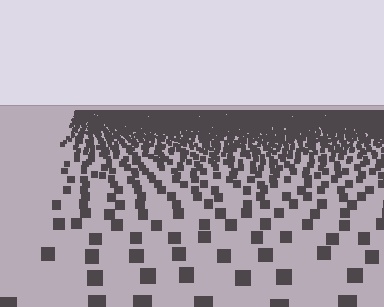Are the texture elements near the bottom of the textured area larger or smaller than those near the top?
Larger. Near the bottom, elements are closer to the viewer and appear at a bigger on-screen size.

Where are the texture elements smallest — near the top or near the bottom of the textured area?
Near the top.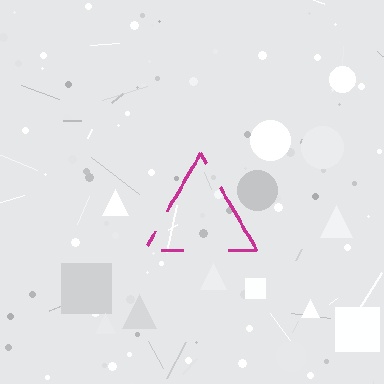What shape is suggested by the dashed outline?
The dashed outline suggests a triangle.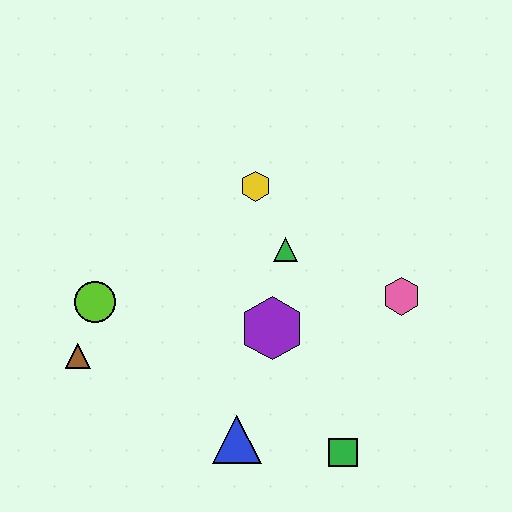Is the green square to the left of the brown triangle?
No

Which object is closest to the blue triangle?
The green square is closest to the blue triangle.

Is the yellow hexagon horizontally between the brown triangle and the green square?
Yes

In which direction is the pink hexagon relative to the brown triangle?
The pink hexagon is to the right of the brown triangle.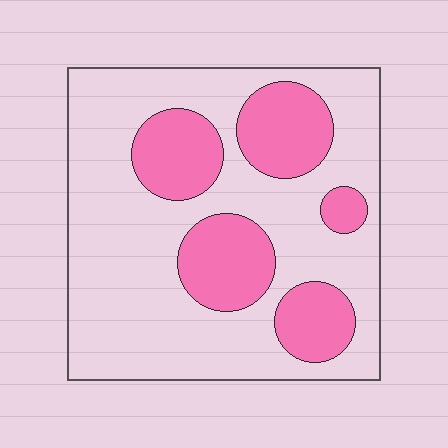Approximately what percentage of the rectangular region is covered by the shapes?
Approximately 30%.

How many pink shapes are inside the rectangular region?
5.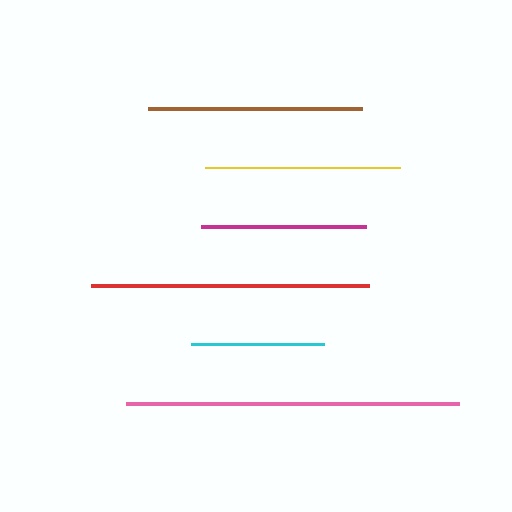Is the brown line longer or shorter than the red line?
The red line is longer than the brown line.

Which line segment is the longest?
The pink line is the longest at approximately 333 pixels.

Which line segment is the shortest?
The cyan line is the shortest at approximately 133 pixels.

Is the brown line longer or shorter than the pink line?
The pink line is longer than the brown line.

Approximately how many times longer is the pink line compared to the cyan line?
The pink line is approximately 2.5 times the length of the cyan line.